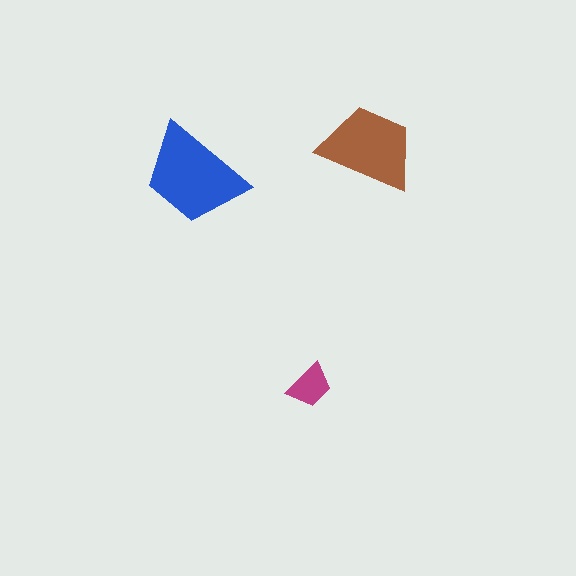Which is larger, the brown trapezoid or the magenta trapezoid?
The brown one.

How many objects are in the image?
There are 3 objects in the image.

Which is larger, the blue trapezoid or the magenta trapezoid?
The blue one.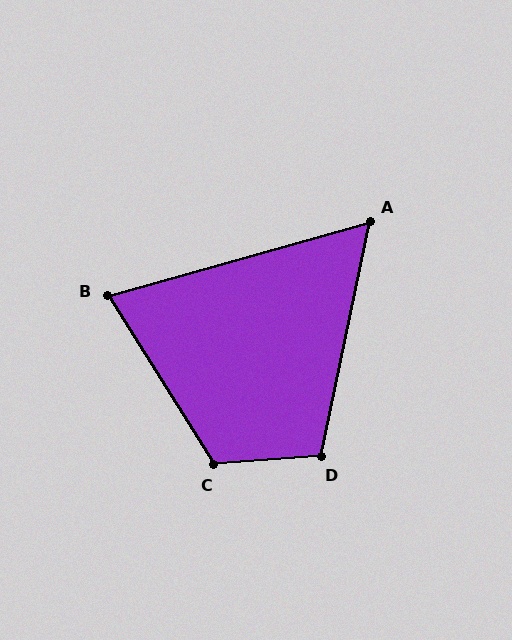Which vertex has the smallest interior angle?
A, at approximately 62 degrees.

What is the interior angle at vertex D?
Approximately 107 degrees (obtuse).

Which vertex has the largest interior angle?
C, at approximately 118 degrees.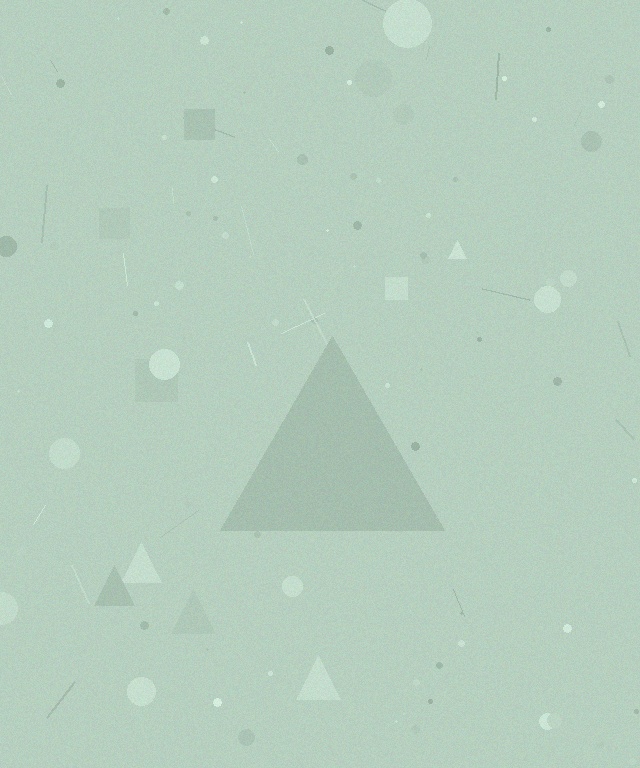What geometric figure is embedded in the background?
A triangle is embedded in the background.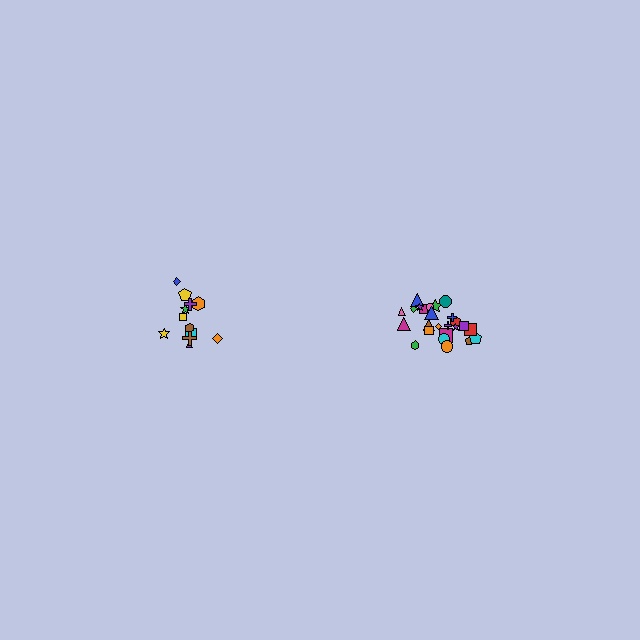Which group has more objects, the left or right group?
The right group.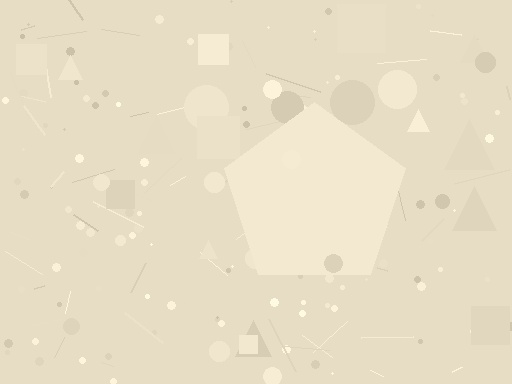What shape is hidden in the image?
A pentagon is hidden in the image.